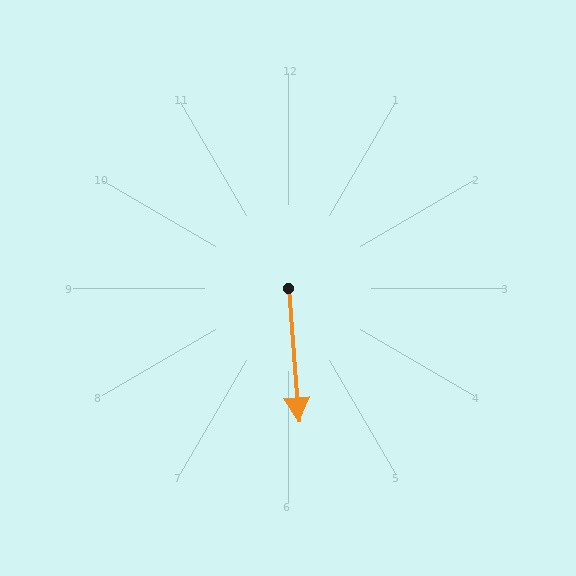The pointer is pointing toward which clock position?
Roughly 6 o'clock.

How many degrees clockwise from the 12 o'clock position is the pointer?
Approximately 176 degrees.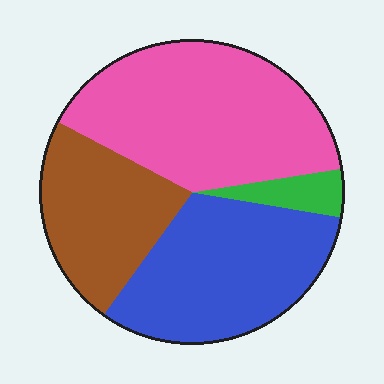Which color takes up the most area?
Pink, at roughly 40%.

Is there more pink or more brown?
Pink.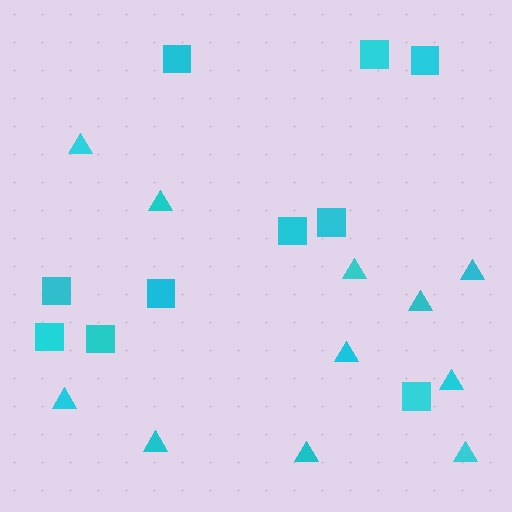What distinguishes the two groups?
There are 2 groups: one group of squares (10) and one group of triangles (11).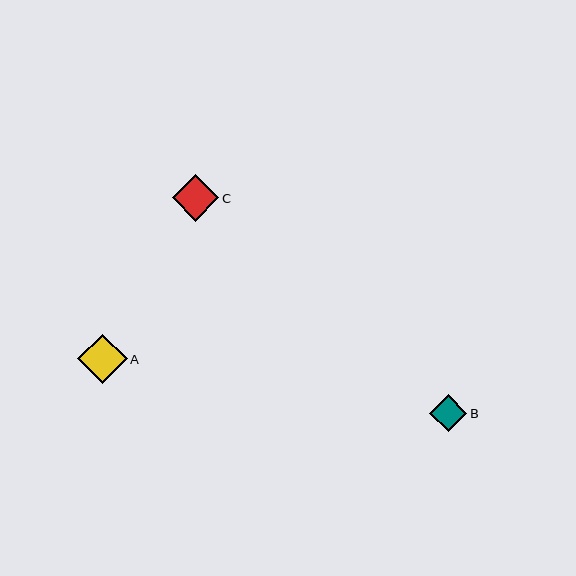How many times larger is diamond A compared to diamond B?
Diamond A is approximately 1.3 times the size of diamond B.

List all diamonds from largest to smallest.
From largest to smallest: A, C, B.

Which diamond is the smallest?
Diamond B is the smallest with a size of approximately 37 pixels.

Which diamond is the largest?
Diamond A is the largest with a size of approximately 50 pixels.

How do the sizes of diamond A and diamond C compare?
Diamond A and diamond C are approximately the same size.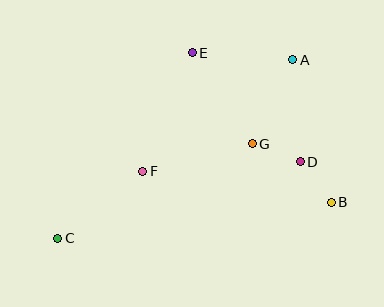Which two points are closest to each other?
Points B and D are closest to each other.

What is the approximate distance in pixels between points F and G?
The distance between F and G is approximately 113 pixels.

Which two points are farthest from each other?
Points A and C are farthest from each other.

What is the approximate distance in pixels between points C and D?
The distance between C and D is approximately 254 pixels.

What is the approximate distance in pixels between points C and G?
The distance between C and G is approximately 216 pixels.